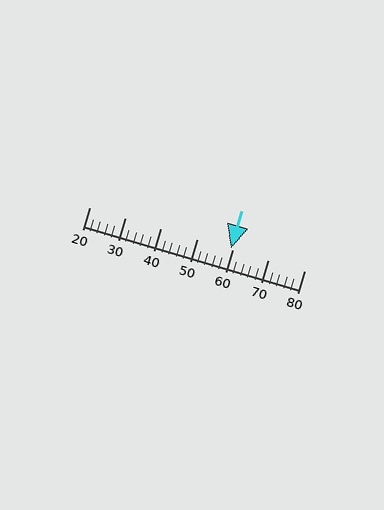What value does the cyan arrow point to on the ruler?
The cyan arrow points to approximately 59.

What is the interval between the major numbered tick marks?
The major tick marks are spaced 10 units apart.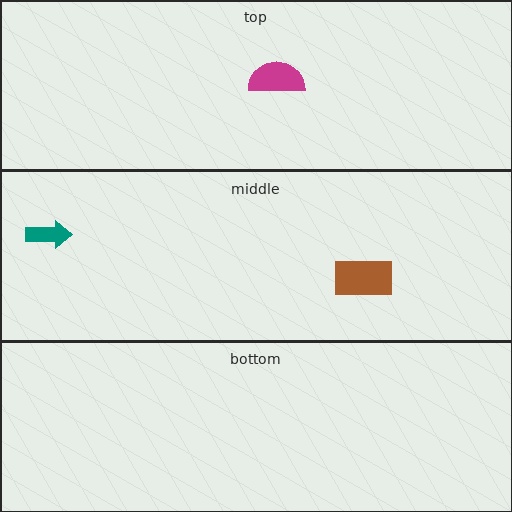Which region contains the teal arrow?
The middle region.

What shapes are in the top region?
The magenta semicircle.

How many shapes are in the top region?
1.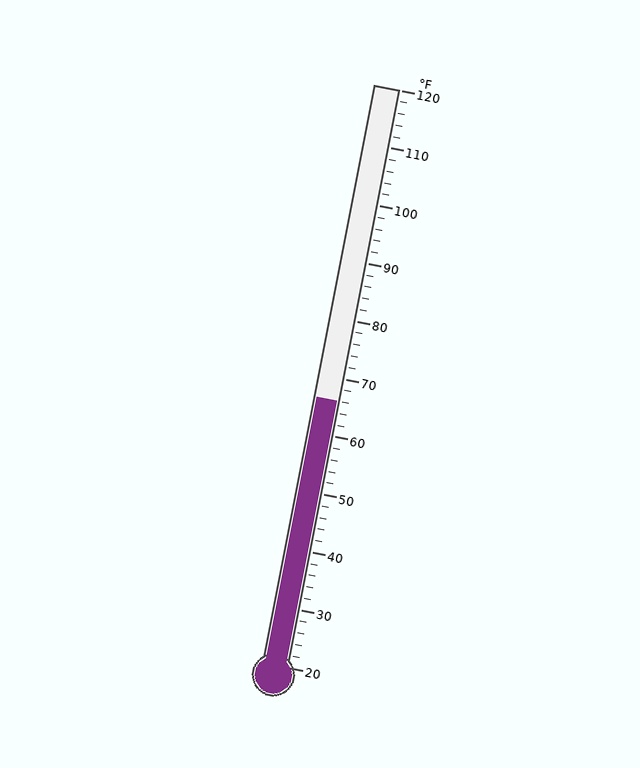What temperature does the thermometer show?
The thermometer shows approximately 66°F.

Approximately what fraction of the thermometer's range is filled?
The thermometer is filled to approximately 45% of its range.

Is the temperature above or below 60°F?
The temperature is above 60°F.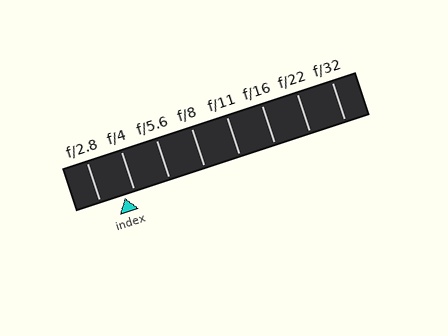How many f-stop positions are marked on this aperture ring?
There are 8 f-stop positions marked.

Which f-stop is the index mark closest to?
The index mark is closest to f/4.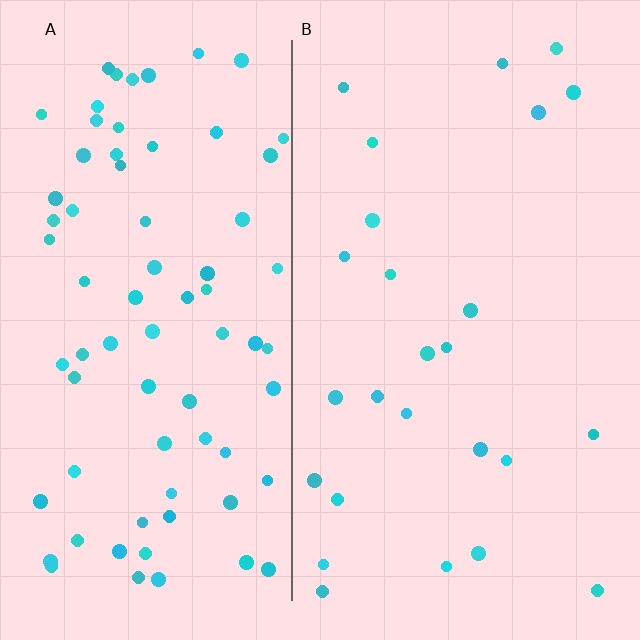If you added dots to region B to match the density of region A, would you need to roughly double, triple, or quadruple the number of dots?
Approximately triple.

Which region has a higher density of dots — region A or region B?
A (the left).